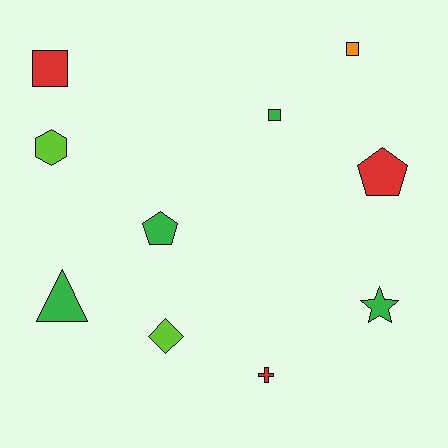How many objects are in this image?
There are 10 objects.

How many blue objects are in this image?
There are no blue objects.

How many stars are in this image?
There is 1 star.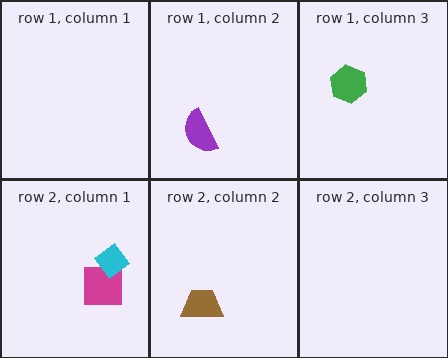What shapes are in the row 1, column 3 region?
The green hexagon.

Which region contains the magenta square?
The row 2, column 1 region.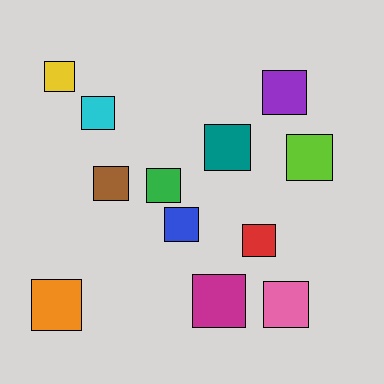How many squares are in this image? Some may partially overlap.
There are 12 squares.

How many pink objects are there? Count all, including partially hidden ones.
There is 1 pink object.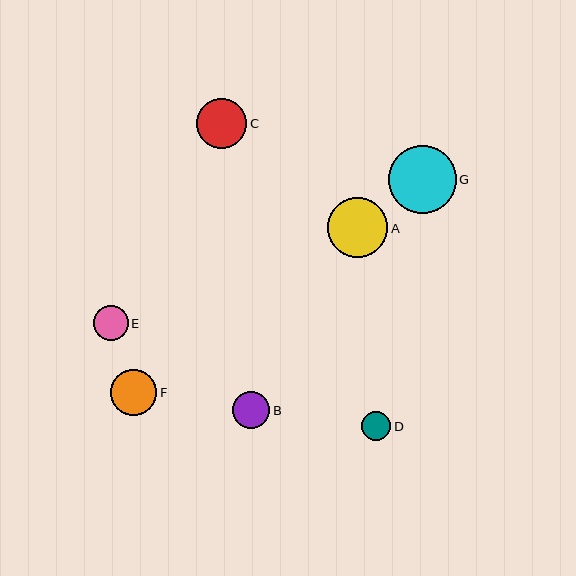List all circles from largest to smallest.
From largest to smallest: G, A, C, F, B, E, D.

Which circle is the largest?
Circle G is the largest with a size of approximately 68 pixels.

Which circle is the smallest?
Circle D is the smallest with a size of approximately 29 pixels.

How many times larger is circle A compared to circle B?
Circle A is approximately 1.6 times the size of circle B.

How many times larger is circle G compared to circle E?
Circle G is approximately 1.9 times the size of circle E.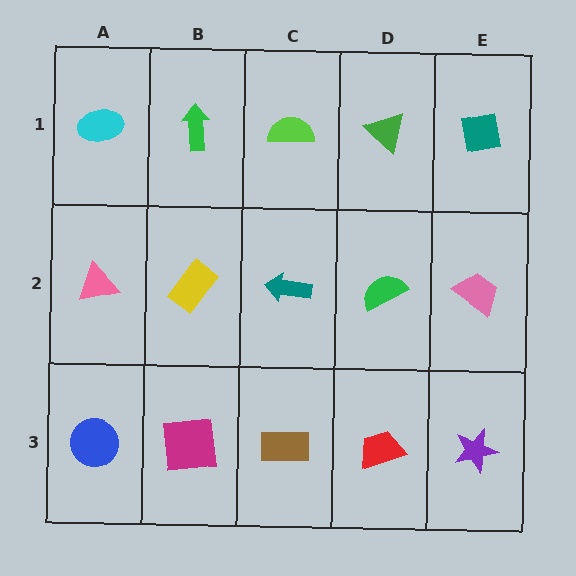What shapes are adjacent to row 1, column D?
A green semicircle (row 2, column D), a lime semicircle (row 1, column C), a teal square (row 1, column E).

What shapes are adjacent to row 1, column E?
A pink trapezoid (row 2, column E), a green triangle (row 1, column D).